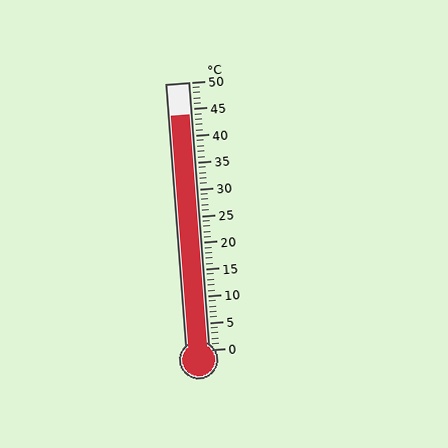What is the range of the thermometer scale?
The thermometer scale ranges from 0°C to 50°C.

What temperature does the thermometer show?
The thermometer shows approximately 44°C.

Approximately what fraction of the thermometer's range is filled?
The thermometer is filled to approximately 90% of its range.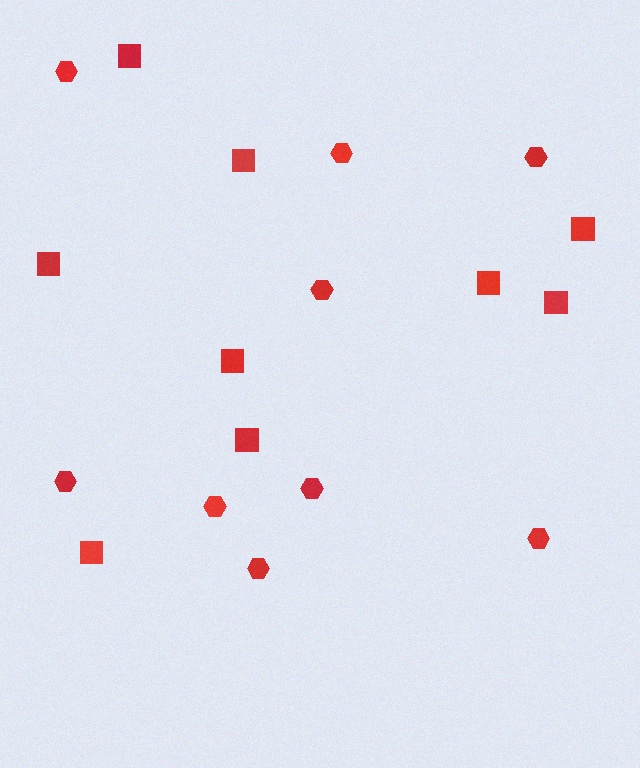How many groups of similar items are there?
There are 2 groups: one group of hexagons (9) and one group of squares (9).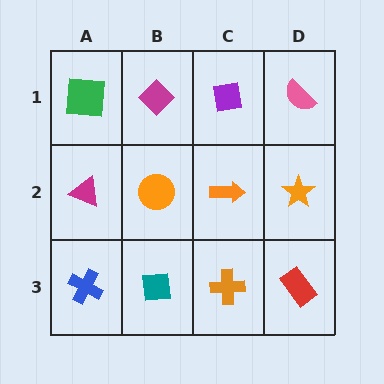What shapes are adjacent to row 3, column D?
An orange star (row 2, column D), an orange cross (row 3, column C).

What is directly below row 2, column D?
A red rectangle.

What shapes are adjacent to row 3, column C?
An orange arrow (row 2, column C), a teal square (row 3, column B), a red rectangle (row 3, column D).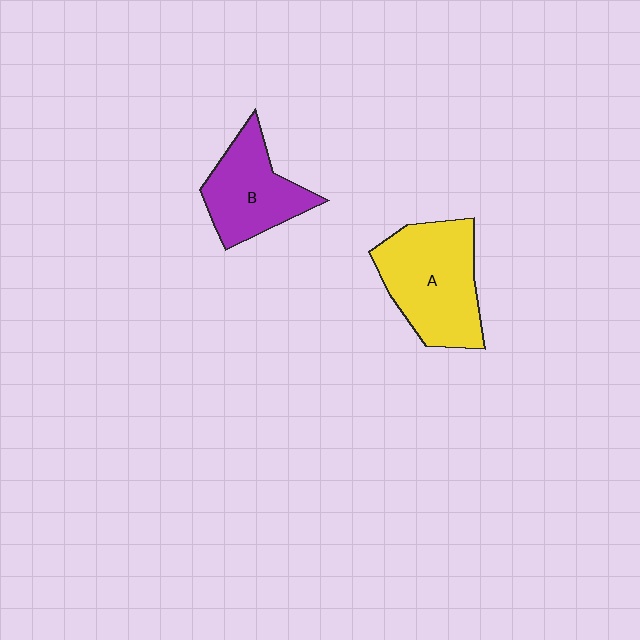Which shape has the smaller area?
Shape B (purple).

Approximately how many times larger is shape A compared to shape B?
Approximately 1.3 times.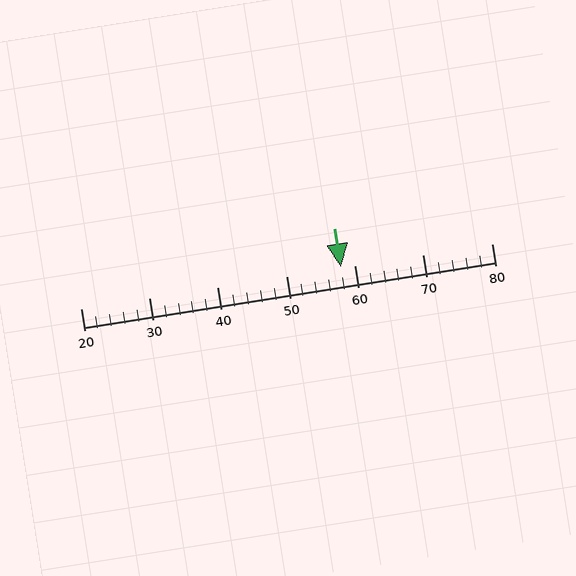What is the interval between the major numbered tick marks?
The major tick marks are spaced 10 units apart.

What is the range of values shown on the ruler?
The ruler shows values from 20 to 80.